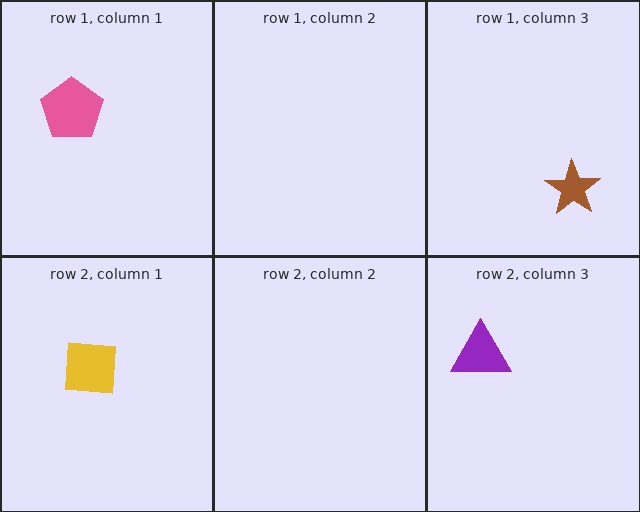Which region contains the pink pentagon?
The row 1, column 1 region.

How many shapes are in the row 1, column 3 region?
1.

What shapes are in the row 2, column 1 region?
The yellow square.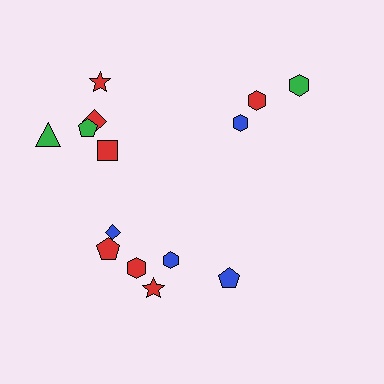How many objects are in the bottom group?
There are 6 objects.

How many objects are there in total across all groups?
There are 14 objects.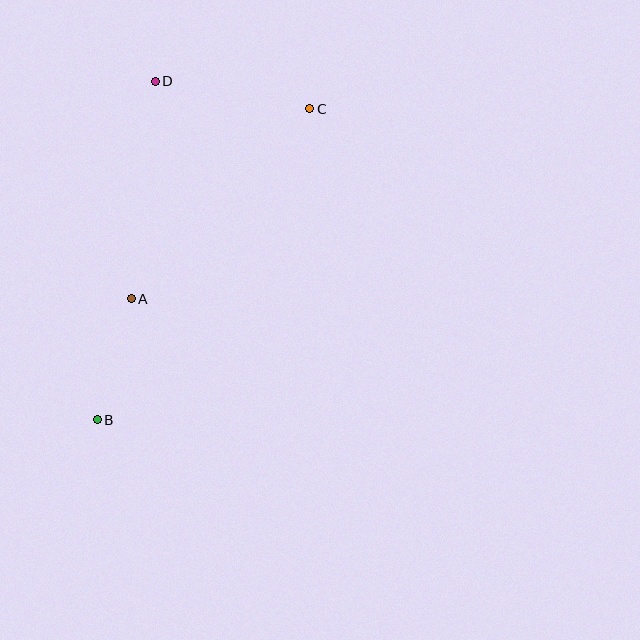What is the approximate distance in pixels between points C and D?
The distance between C and D is approximately 157 pixels.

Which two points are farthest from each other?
Points B and C are farthest from each other.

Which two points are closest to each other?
Points A and B are closest to each other.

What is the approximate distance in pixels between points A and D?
The distance between A and D is approximately 219 pixels.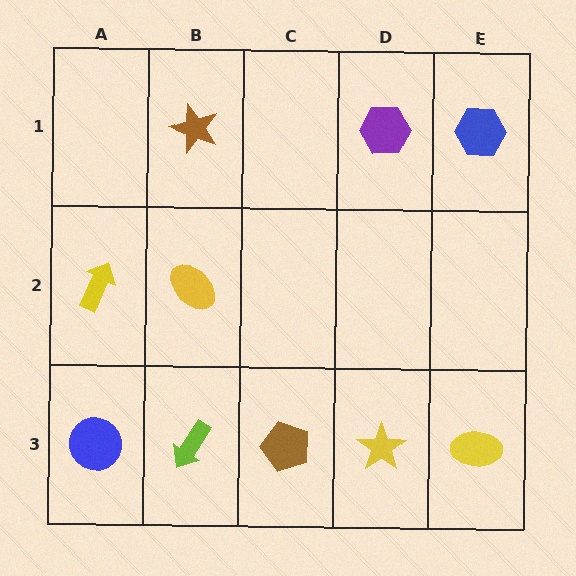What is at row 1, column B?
A brown star.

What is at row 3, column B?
A lime arrow.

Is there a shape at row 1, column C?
No, that cell is empty.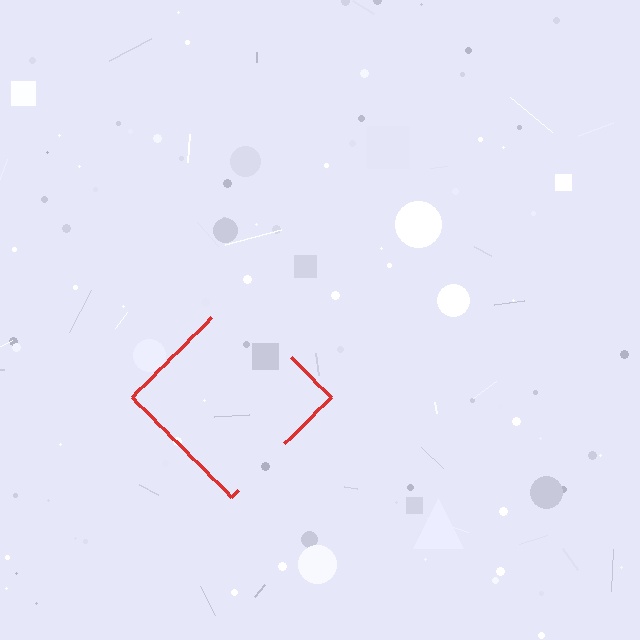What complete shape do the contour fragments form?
The contour fragments form a diamond.